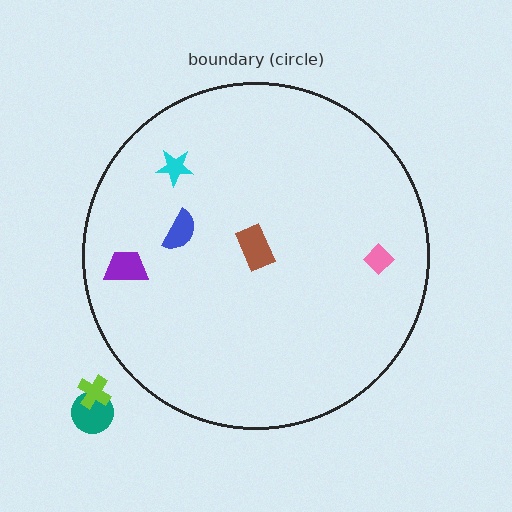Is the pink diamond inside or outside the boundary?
Inside.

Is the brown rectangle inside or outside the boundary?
Inside.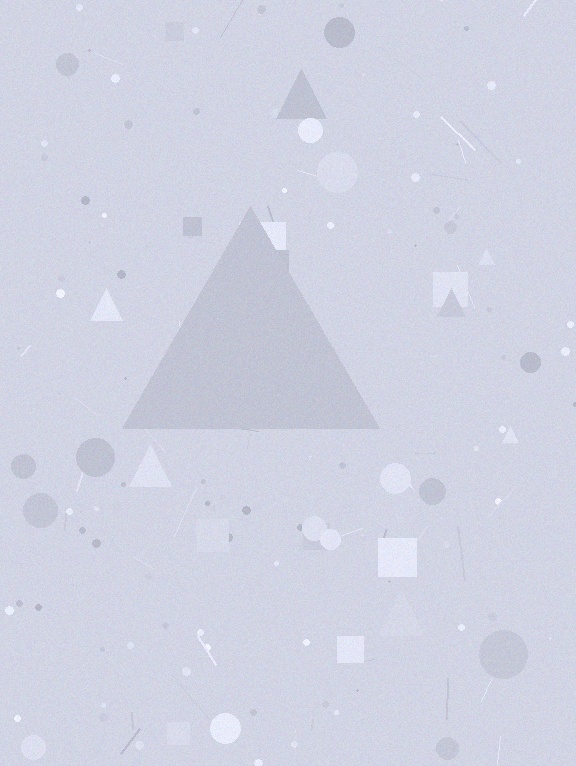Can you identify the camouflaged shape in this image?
The camouflaged shape is a triangle.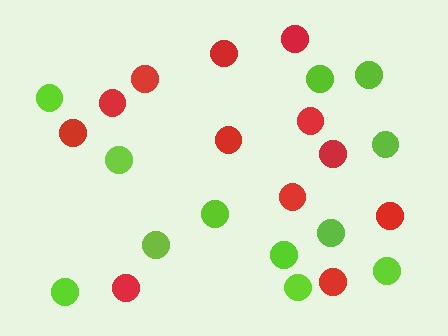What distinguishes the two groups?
There are 2 groups: one group of lime circles (12) and one group of red circles (12).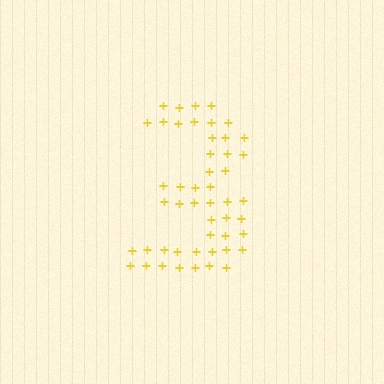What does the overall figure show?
The overall figure shows the digit 3.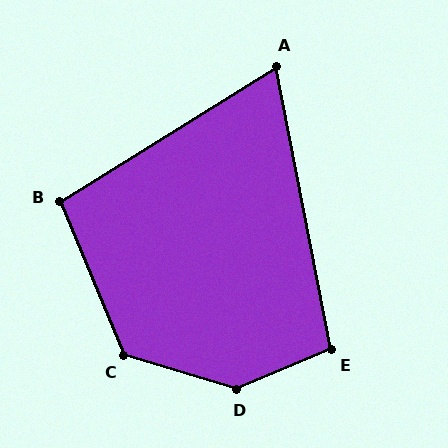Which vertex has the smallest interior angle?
A, at approximately 69 degrees.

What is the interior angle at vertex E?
Approximately 102 degrees (obtuse).